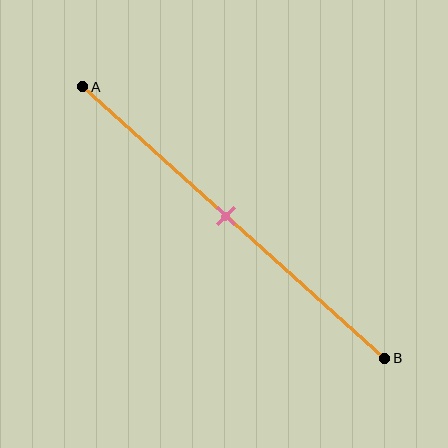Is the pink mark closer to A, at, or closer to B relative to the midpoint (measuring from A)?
The pink mark is approximately at the midpoint of segment AB.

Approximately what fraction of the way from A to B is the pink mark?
The pink mark is approximately 50% of the way from A to B.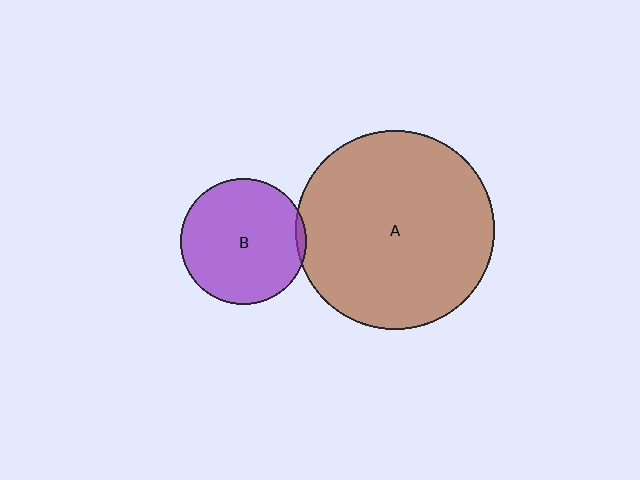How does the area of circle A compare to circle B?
Approximately 2.5 times.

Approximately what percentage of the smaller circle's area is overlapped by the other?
Approximately 5%.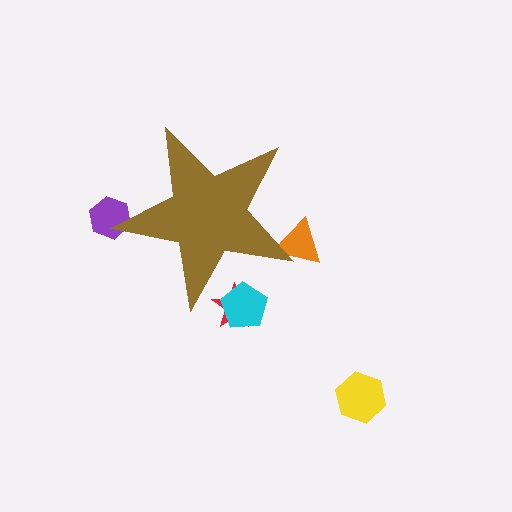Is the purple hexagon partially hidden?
Yes, the purple hexagon is partially hidden behind the brown star.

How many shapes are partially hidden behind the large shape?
4 shapes are partially hidden.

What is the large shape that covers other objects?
A brown star.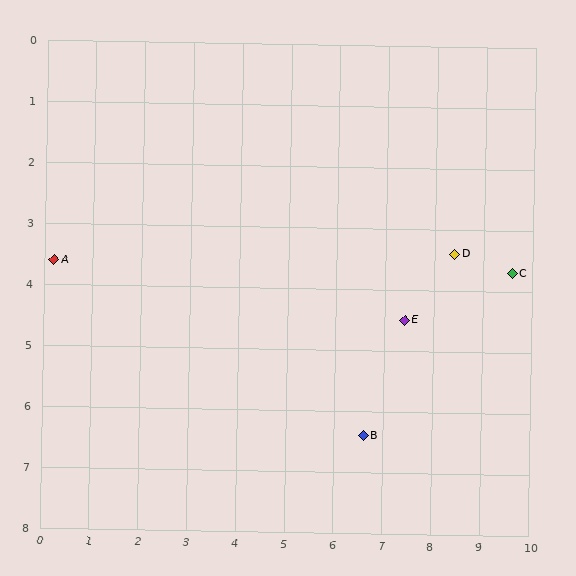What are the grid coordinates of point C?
Point C is at approximately (9.6, 3.7).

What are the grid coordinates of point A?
Point A is at approximately (0.2, 3.6).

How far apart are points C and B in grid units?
Points C and B are about 4.0 grid units apart.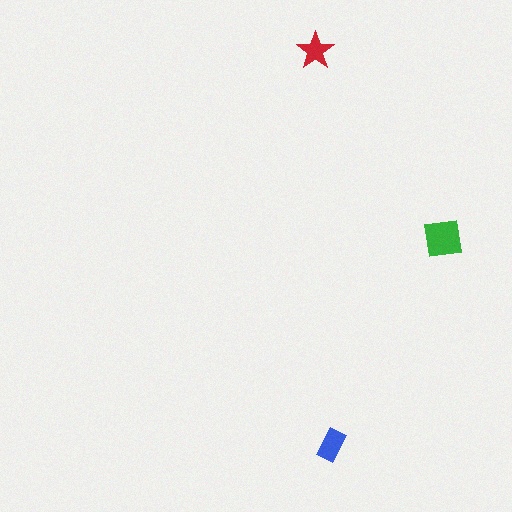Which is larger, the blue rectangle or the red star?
The blue rectangle.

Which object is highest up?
The red star is topmost.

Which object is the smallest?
The red star.